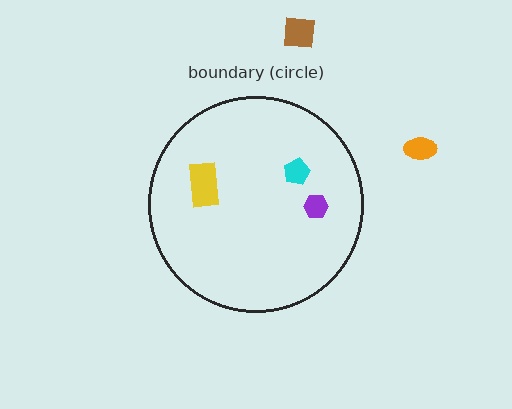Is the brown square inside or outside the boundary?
Outside.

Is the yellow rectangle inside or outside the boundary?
Inside.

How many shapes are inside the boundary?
3 inside, 2 outside.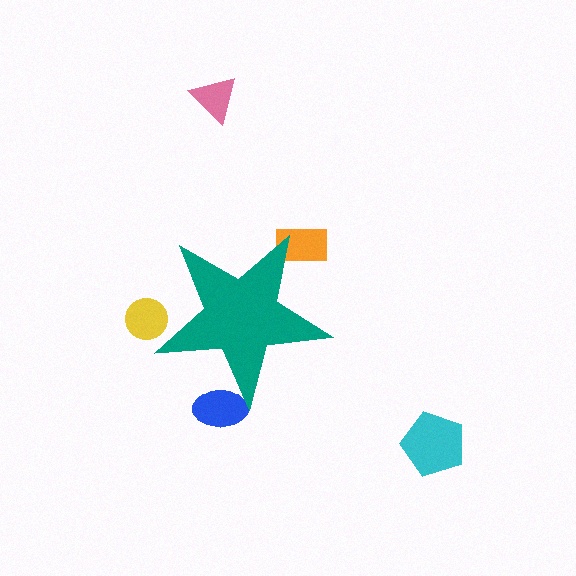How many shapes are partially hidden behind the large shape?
3 shapes are partially hidden.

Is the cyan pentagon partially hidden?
No, the cyan pentagon is fully visible.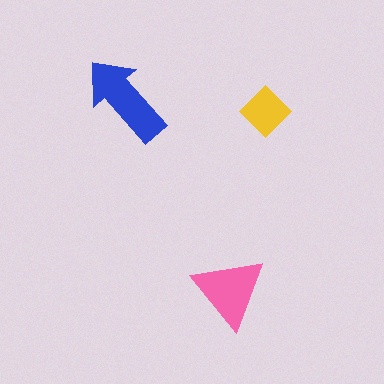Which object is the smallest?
The yellow diamond.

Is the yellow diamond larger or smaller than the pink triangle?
Smaller.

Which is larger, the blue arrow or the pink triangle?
The blue arrow.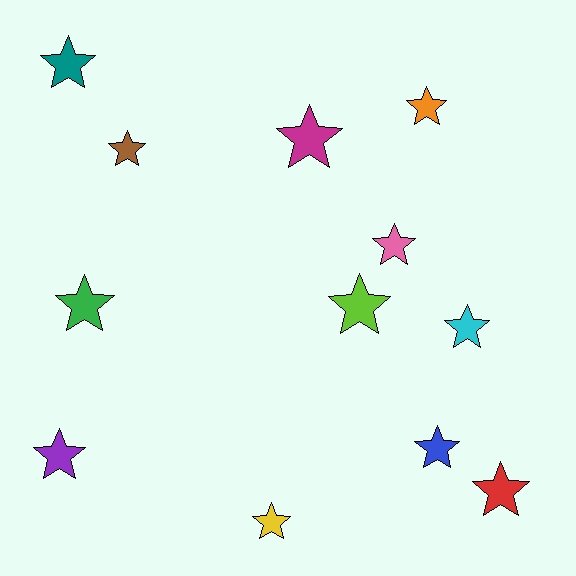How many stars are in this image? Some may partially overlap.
There are 12 stars.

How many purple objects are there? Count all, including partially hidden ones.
There is 1 purple object.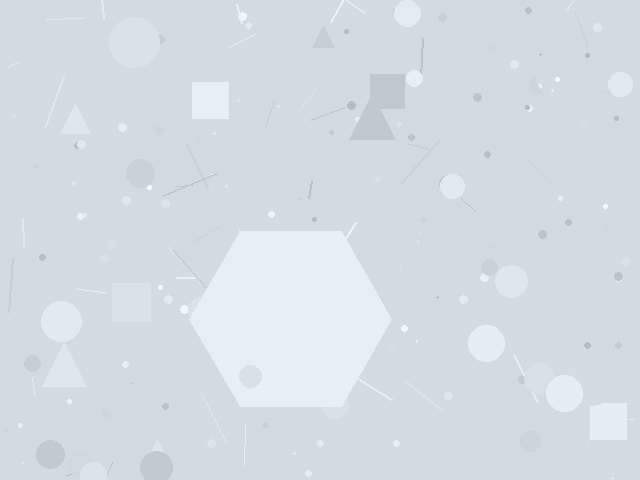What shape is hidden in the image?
A hexagon is hidden in the image.